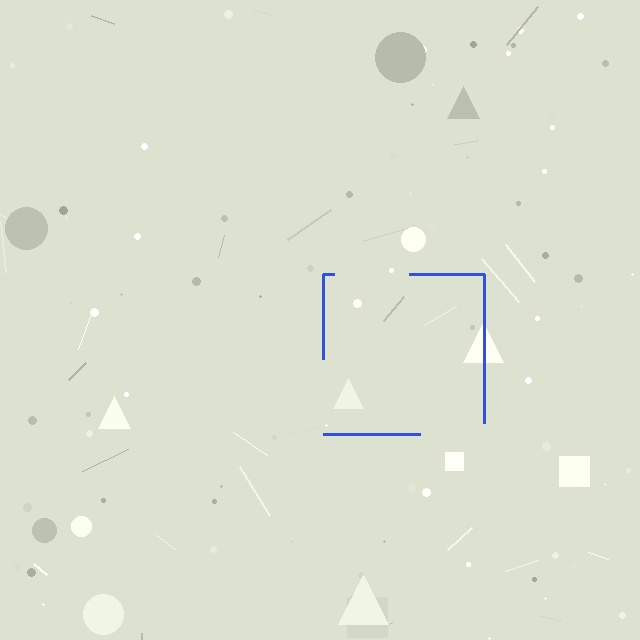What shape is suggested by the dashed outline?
The dashed outline suggests a square.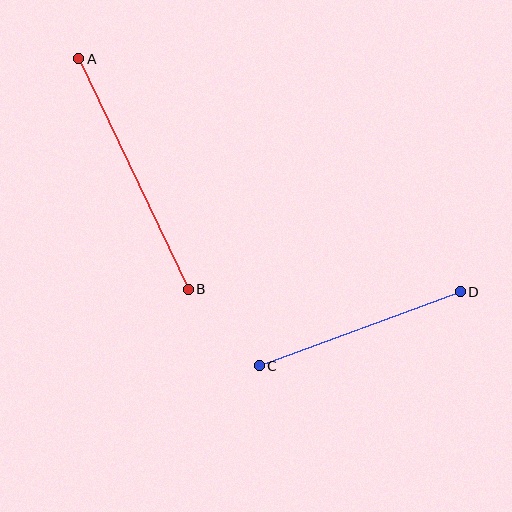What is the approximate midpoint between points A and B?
The midpoint is at approximately (133, 174) pixels.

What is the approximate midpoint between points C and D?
The midpoint is at approximately (360, 329) pixels.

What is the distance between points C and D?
The distance is approximately 214 pixels.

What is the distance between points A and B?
The distance is approximately 255 pixels.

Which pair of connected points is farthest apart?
Points A and B are farthest apart.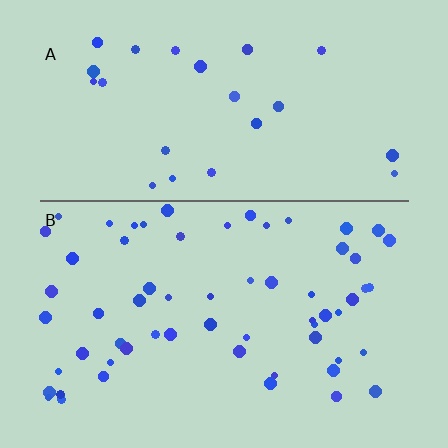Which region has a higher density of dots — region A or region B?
B (the bottom).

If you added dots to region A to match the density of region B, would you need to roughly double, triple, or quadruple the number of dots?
Approximately triple.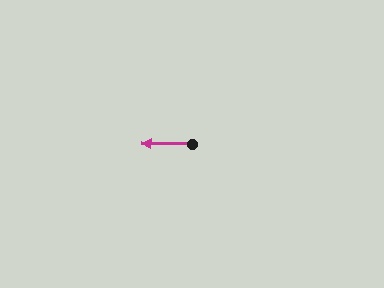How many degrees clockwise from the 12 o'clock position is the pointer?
Approximately 271 degrees.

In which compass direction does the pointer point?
West.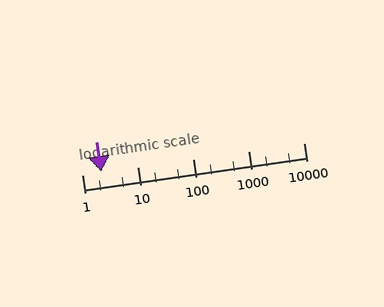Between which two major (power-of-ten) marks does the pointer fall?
The pointer is between 1 and 10.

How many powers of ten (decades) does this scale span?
The scale spans 4 decades, from 1 to 10000.